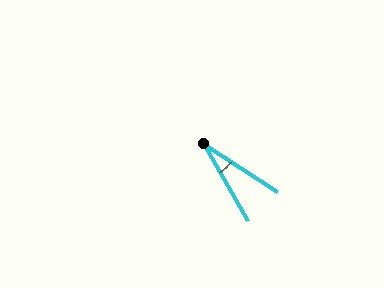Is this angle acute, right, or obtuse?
It is acute.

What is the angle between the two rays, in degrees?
Approximately 27 degrees.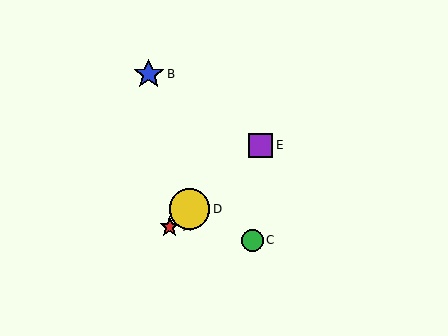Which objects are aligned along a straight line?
Objects A, D, E are aligned along a straight line.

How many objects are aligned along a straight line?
3 objects (A, D, E) are aligned along a straight line.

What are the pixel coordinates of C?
Object C is at (252, 240).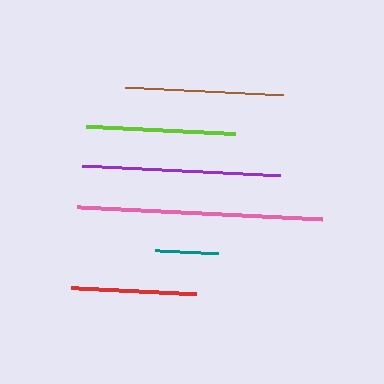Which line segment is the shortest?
The teal line is the shortest at approximately 62 pixels.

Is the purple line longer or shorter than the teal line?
The purple line is longer than the teal line.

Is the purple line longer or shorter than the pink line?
The pink line is longer than the purple line.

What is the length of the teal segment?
The teal segment is approximately 62 pixels long.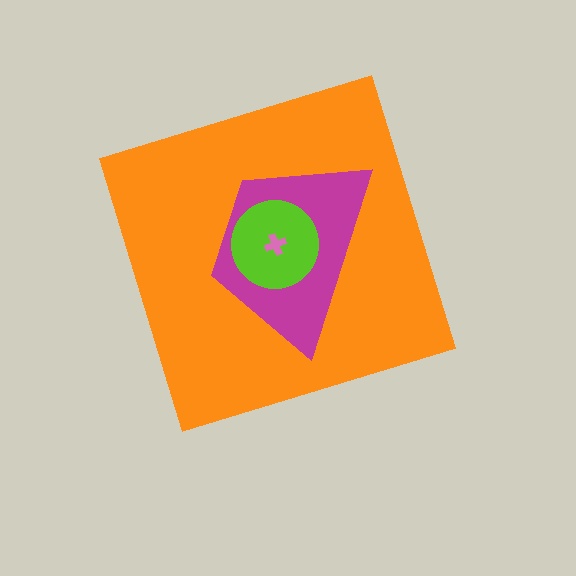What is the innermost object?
The pink cross.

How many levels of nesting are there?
4.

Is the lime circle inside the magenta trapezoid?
Yes.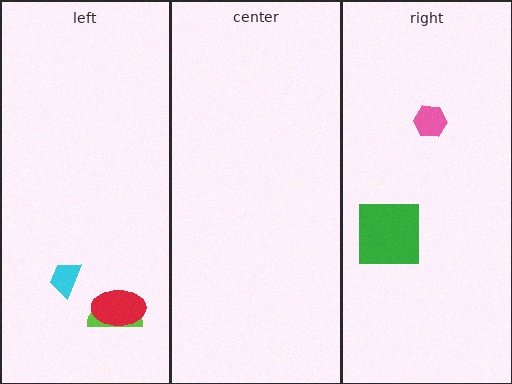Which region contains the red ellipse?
The left region.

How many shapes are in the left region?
3.